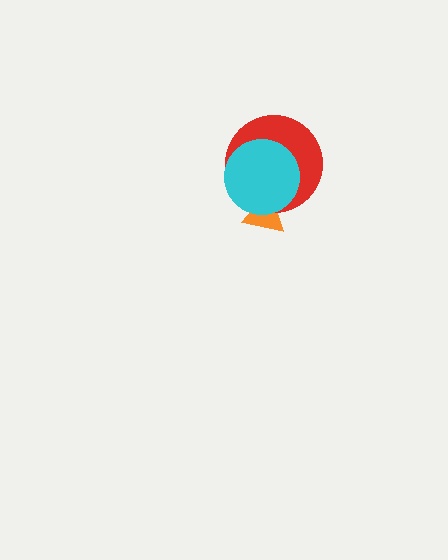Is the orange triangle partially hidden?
Yes, it is partially covered by another shape.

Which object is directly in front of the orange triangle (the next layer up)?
The red circle is directly in front of the orange triangle.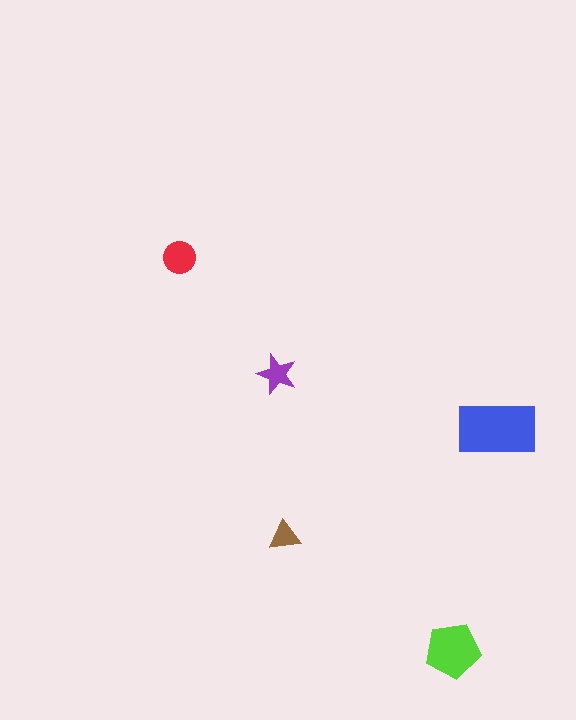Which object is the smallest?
The brown triangle.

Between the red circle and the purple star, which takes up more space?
The red circle.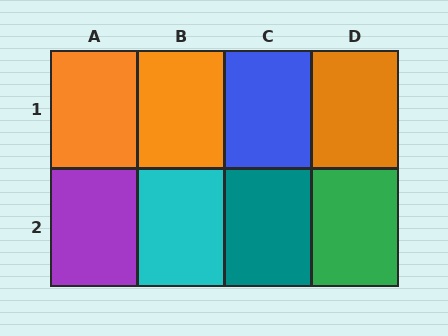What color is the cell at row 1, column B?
Orange.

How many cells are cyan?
1 cell is cyan.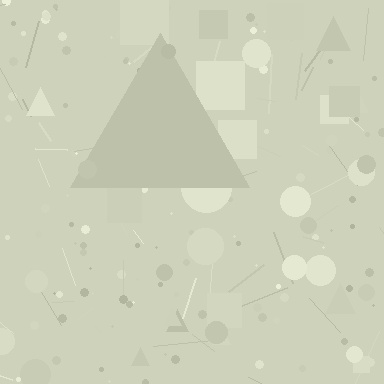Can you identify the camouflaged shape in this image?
The camouflaged shape is a triangle.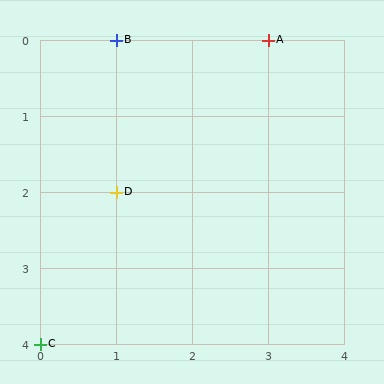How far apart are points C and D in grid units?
Points C and D are 1 column and 2 rows apart (about 2.2 grid units diagonally).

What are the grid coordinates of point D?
Point D is at grid coordinates (1, 2).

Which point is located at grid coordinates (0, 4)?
Point C is at (0, 4).